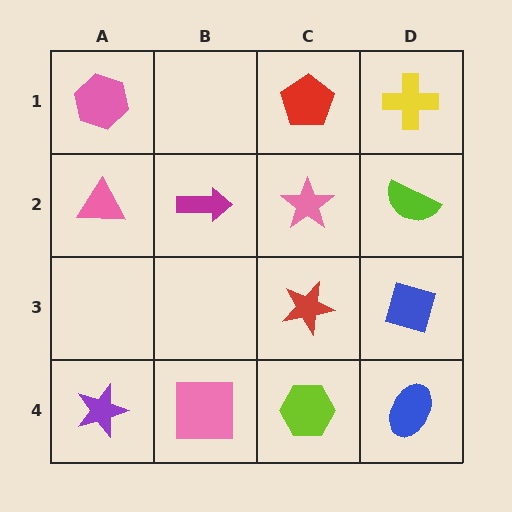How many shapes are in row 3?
2 shapes.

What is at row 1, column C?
A red pentagon.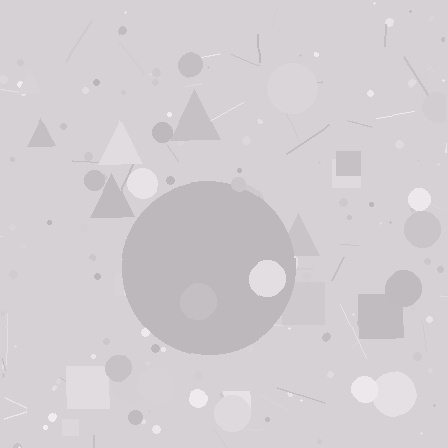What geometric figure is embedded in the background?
A circle is embedded in the background.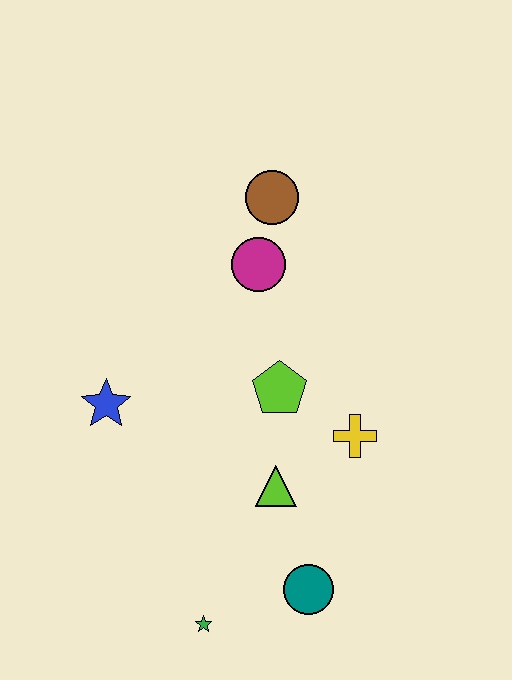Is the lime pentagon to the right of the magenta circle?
Yes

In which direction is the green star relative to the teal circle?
The green star is to the left of the teal circle.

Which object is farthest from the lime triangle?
The brown circle is farthest from the lime triangle.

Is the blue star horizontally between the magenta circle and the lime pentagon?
No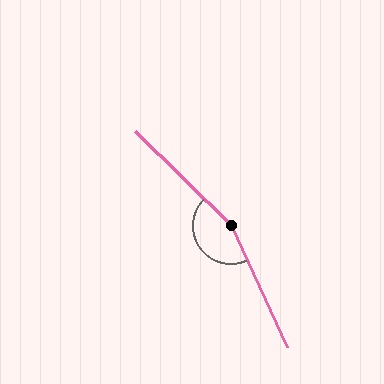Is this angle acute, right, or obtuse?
It is obtuse.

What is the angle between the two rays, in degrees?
Approximately 159 degrees.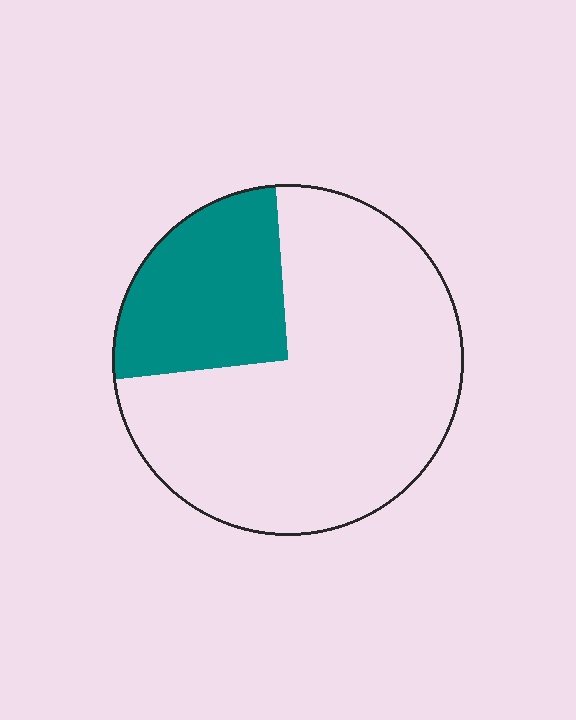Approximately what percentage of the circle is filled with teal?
Approximately 25%.